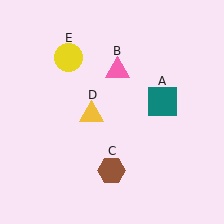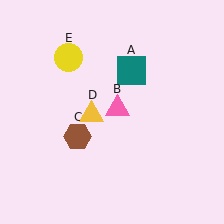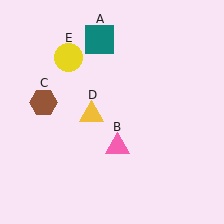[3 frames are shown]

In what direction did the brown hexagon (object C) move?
The brown hexagon (object C) moved up and to the left.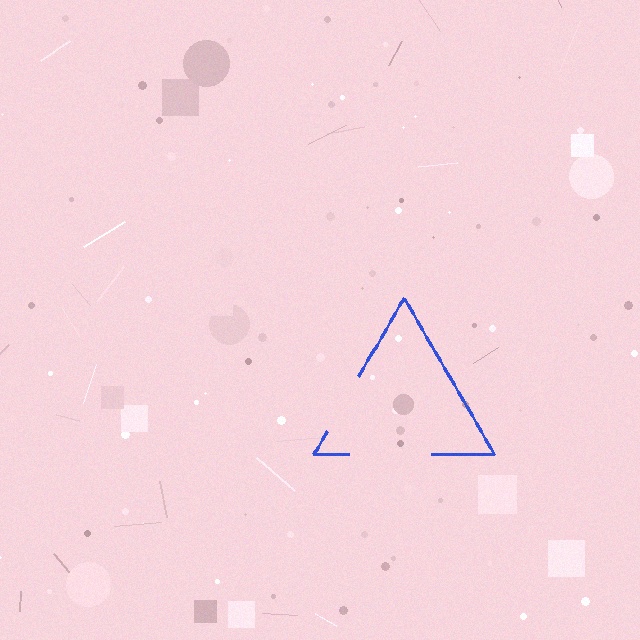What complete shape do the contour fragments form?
The contour fragments form a triangle.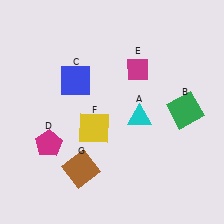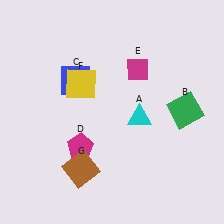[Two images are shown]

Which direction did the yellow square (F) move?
The yellow square (F) moved up.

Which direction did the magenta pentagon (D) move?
The magenta pentagon (D) moved right.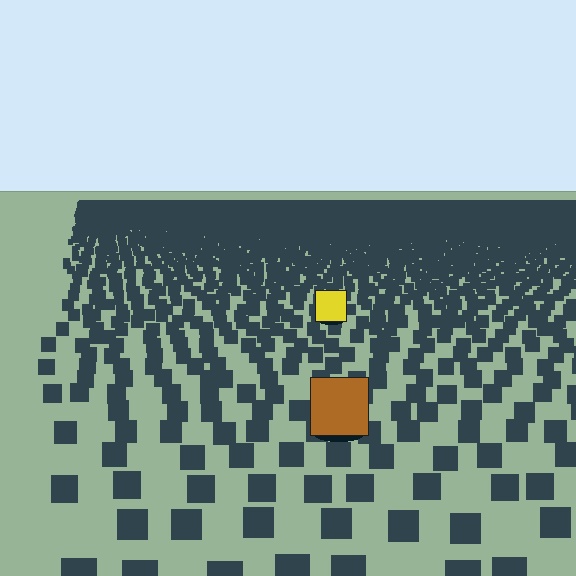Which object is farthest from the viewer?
The yellow square is farthest from the viewer. It appears smaller and the ground texture around it is denser.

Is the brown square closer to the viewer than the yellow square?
Yes. The brown square is closer — you can tell from the texture gradient: the ground texture is coarser near it.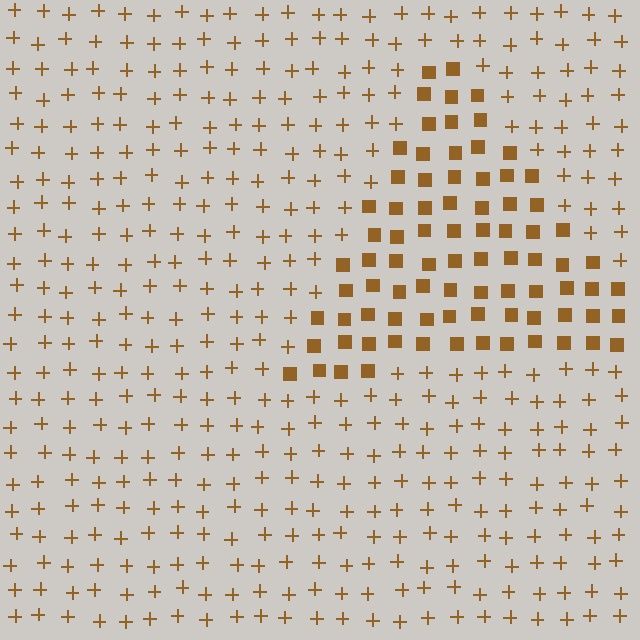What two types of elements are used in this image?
The image uses squares inside the triangle region and plus signs outside it.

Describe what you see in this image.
The image is filled with small brown elements arranged in a uniform grid. A triangle-shaped region contains squares, while the surrounding area contains plus signs. The boundary is defined purely by the change in element shape.